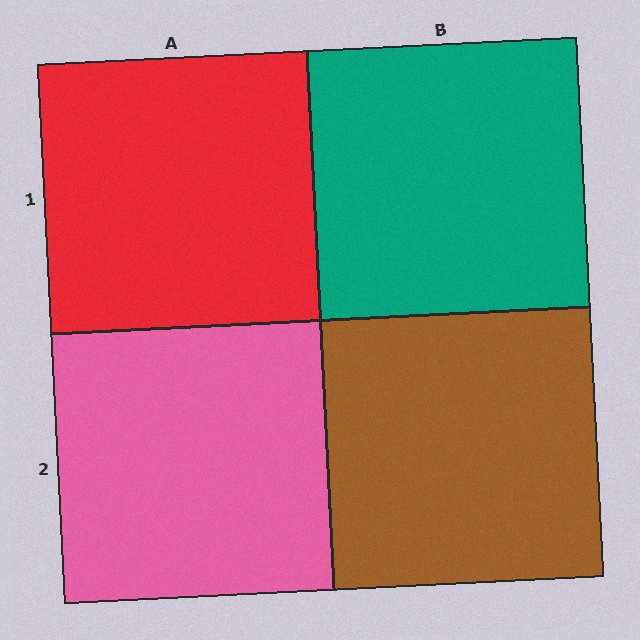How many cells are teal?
1 cell is teal.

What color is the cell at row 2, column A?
Pink.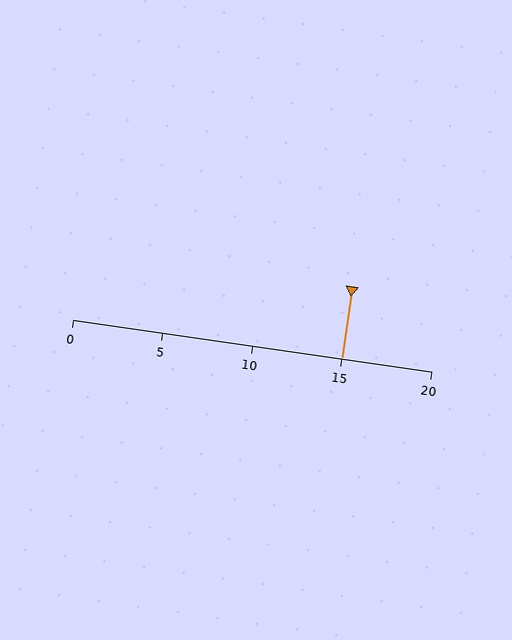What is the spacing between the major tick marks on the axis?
The major ticks are spaced 5 apart.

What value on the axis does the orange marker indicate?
The marker indicates approximately 15.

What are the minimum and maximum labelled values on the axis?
The axis runs from 0 to 20.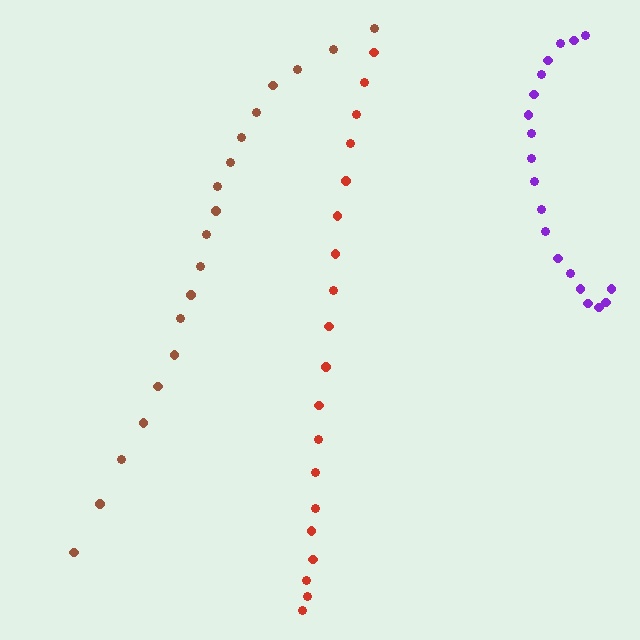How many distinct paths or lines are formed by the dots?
There are 3 distinct paths.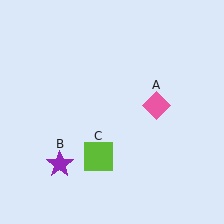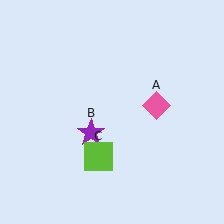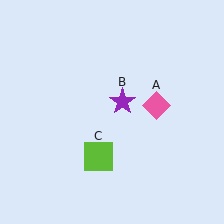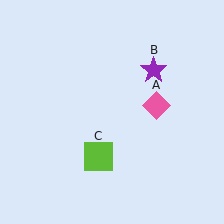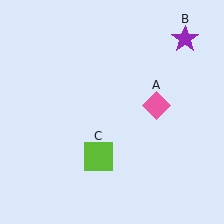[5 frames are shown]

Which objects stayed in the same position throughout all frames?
Pink diamond (object A) and lime square (object C) remained stationary.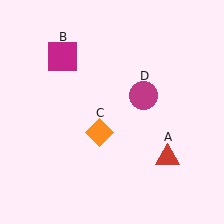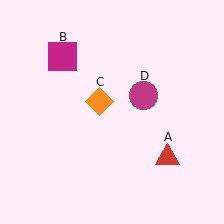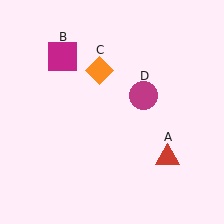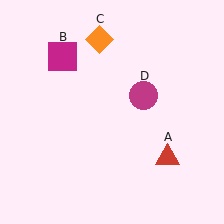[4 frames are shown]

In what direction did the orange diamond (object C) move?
The orange diamond (object C) moved up.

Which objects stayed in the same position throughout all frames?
Red triangle (object A) and magenta square (object B) and magenta circle (object D) remained stationary.